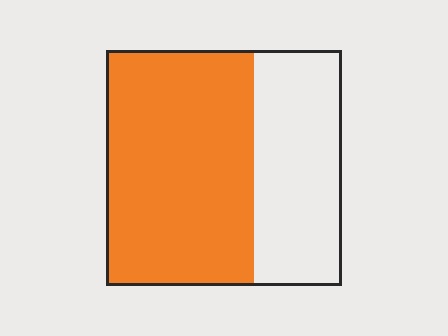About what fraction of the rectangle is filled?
About five eighths (5/8).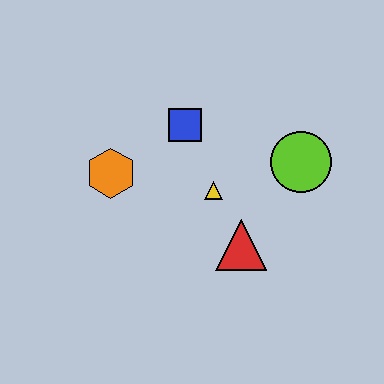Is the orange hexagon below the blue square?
Yes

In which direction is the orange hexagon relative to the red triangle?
The orange hexagon is to the left of the red triangle.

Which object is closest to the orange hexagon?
The blue square is closest to the orange hexagon.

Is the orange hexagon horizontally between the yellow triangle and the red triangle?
No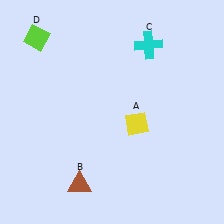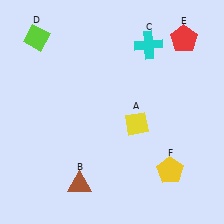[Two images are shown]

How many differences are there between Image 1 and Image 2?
There are 2 differences between the two images.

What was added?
A red pentagon (E), a yellow pentagon (F) were added in Image 2.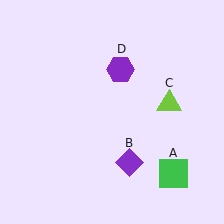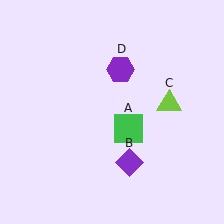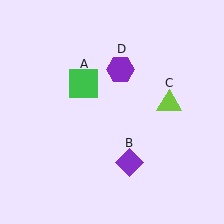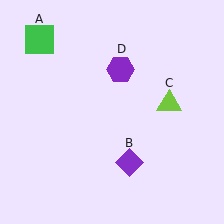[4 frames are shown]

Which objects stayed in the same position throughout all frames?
Purple diamond (object B) and lime triangle (object C) and purple hexagon (object D) remained stationary.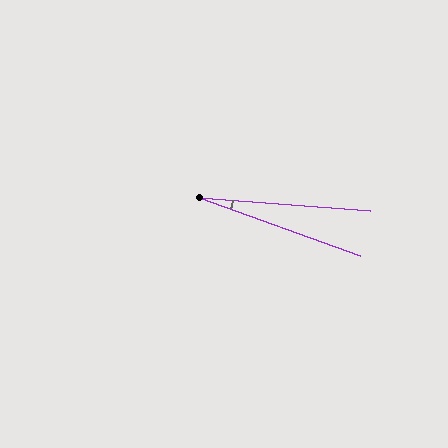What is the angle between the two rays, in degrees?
Approximately 15 degrees.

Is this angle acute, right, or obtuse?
It is acute.